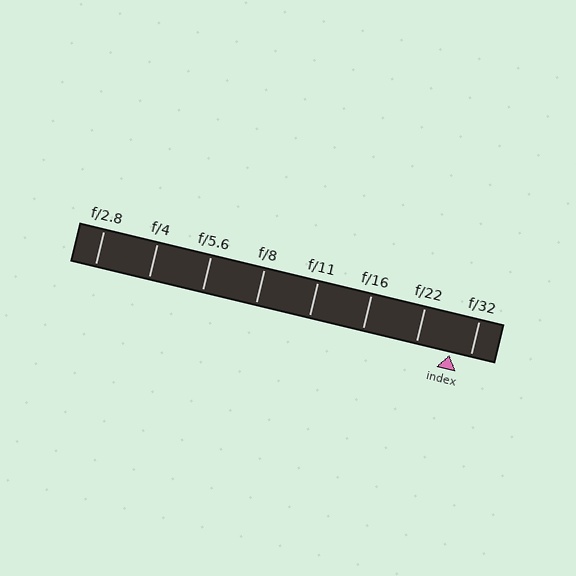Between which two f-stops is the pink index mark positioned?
The index mark is between f/22 and f/32.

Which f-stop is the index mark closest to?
The index mark is closest to f/32.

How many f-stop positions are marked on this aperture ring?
There are 8 f-stop positions marked.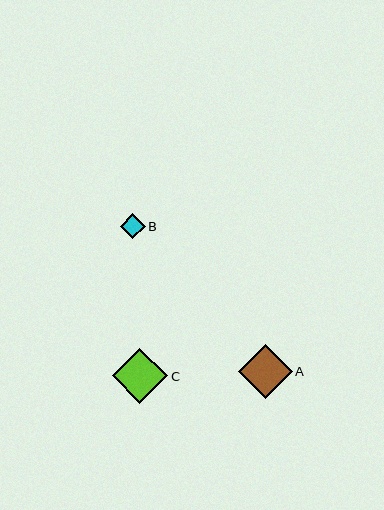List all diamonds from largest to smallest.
From largest to smallest: C, A, B.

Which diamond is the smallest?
Diamond B is the smallest with a size of approximately 25 pixels.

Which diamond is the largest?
Diamond C is the largest with a size of approximately 55 pixels.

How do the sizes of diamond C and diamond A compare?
Diamond C and diamond A are approximately the same size.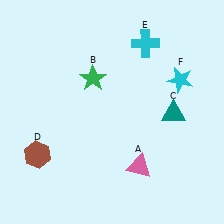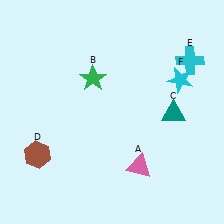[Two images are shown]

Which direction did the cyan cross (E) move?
The cyan cross (E) moved right.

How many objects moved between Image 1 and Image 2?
1 object moved between the two images.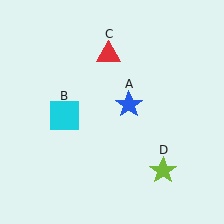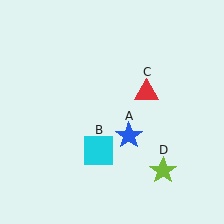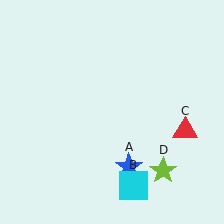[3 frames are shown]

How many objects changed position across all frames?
3 objects changed position: blue star (object A), cyan square (object B), red triangle (object C).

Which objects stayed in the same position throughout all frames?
Lime star (object D) remained stationary.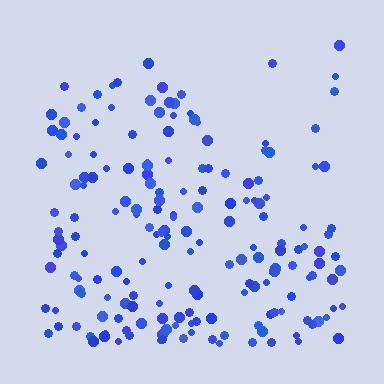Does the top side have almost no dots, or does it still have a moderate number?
Still a moderate number, just noticeably fewer than the bottom.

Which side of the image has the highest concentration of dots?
The bottom.